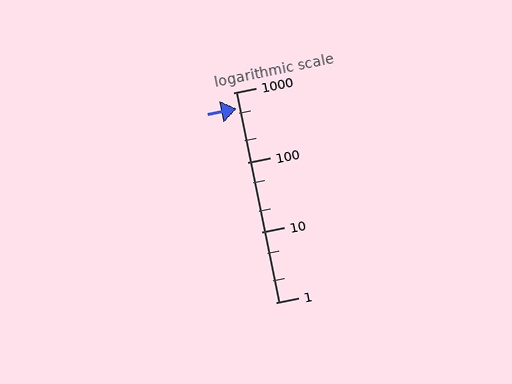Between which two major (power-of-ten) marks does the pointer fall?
The pointer is between 100 and 1000.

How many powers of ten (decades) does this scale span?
The scale spans 3 decades, from 1 to 1000.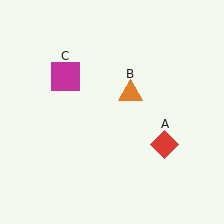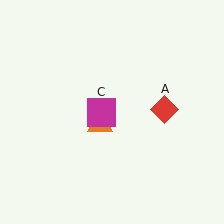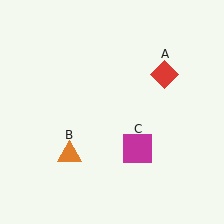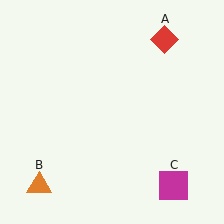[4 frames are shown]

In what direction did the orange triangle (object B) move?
The orange triangle (object B) moved down and to the left.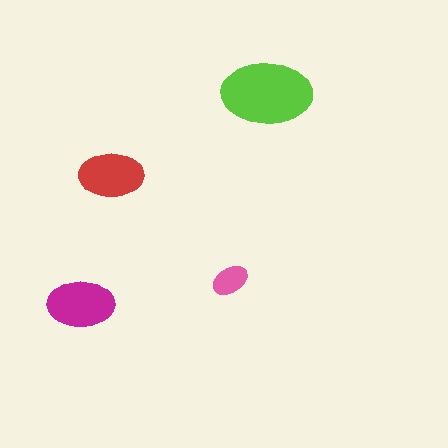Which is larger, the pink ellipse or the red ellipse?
The red one.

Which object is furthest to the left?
The magenta ellipse is leftmost.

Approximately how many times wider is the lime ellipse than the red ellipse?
About 1.5 times wider.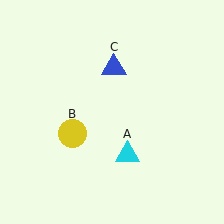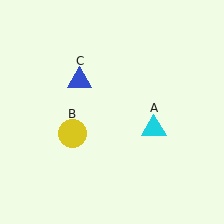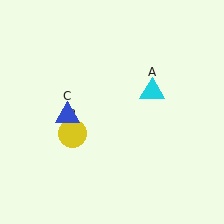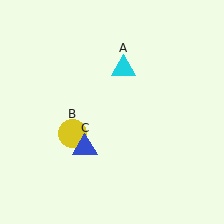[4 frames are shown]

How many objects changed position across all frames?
2 objects changed position: cyan triangle (object A), blue triangle (object C).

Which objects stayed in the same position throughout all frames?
Yellow circle (object B) remained stationary.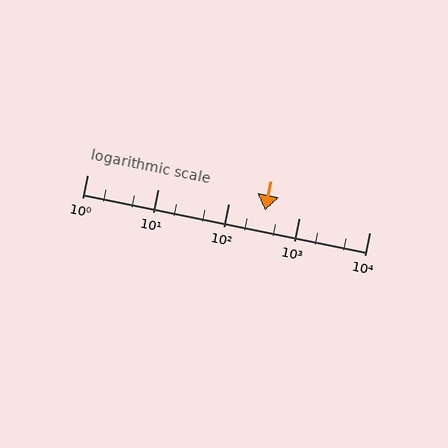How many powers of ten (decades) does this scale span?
The scale spans 4 decades, from 1 to 10000.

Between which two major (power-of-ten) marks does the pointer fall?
The pointer is between 100 and 1000.